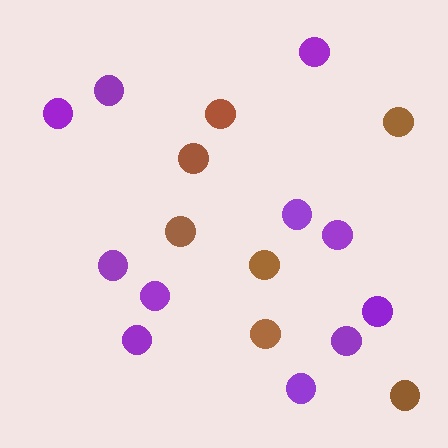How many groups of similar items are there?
There are 2 groups: one group of brown circles (7) and one group of purple circles (11).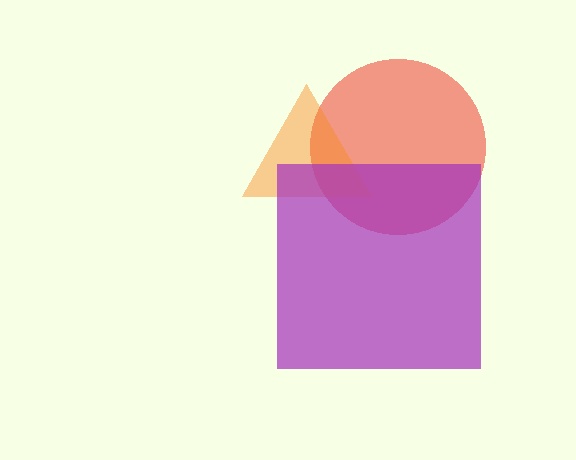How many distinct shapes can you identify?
There are 3 distinct shapes: a red circle, an orange triangle, a purple square.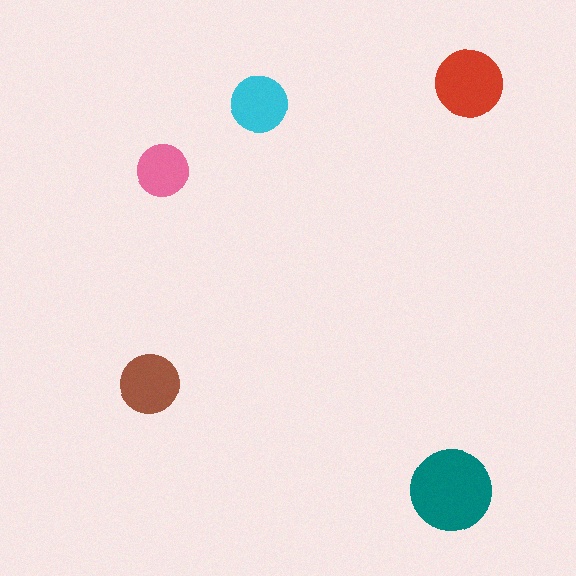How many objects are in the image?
There are 5 objects in the image.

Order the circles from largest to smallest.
the teal one, the red one, the brown one, the cyan one, the pink one.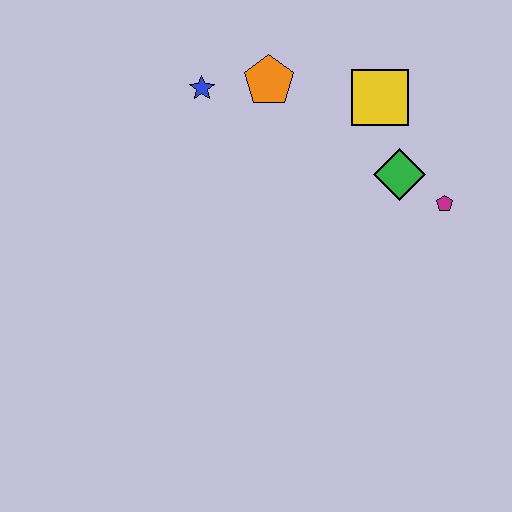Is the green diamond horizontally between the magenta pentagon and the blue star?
Yes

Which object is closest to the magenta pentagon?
The green diamond is closest to the magenta pentagon.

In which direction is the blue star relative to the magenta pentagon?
The blue star is to the left of the magenta pentagon.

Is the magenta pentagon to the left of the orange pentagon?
No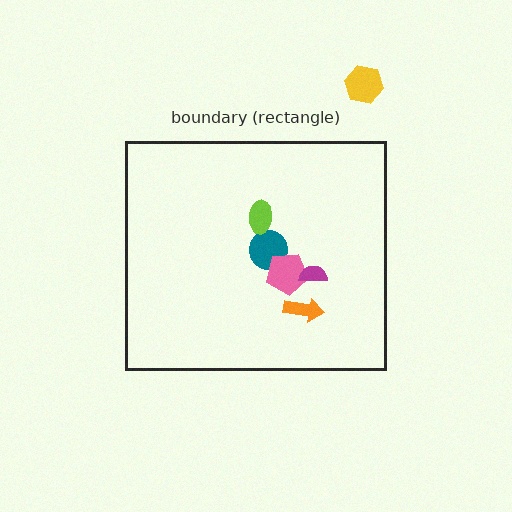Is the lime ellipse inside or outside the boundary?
Inside.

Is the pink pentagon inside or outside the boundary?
Inside.